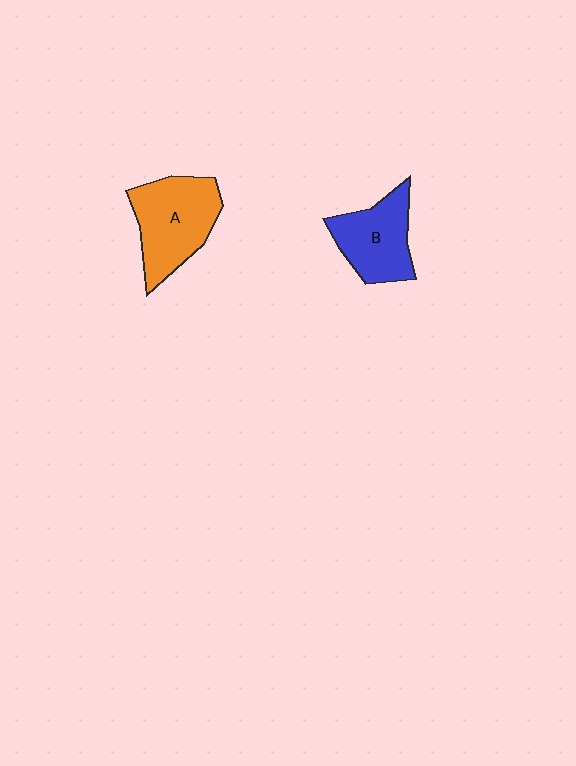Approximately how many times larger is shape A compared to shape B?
Approximately 1.2 times.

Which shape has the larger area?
Shape A (orange).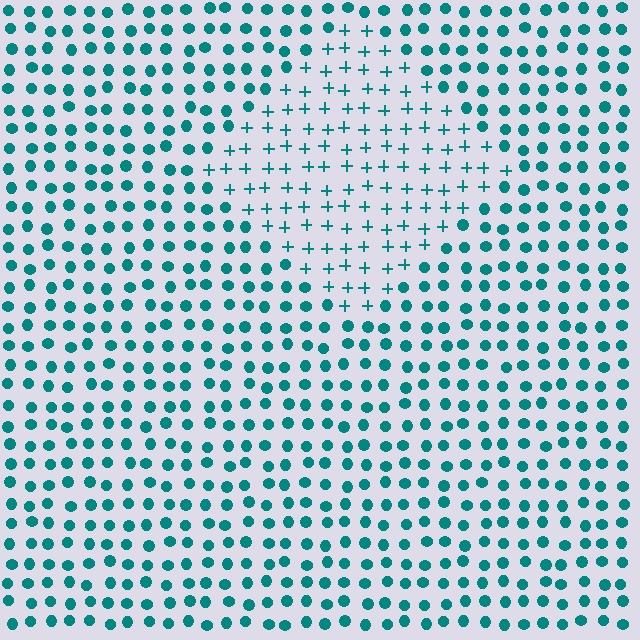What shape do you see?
I see a diamond.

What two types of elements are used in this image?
The image uses plus signs inside the diamond region and circles outside it.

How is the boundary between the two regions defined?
The boundary is defined by a change in element shape: plus signs inside vs. circles outside. All elements share the same color and spacing.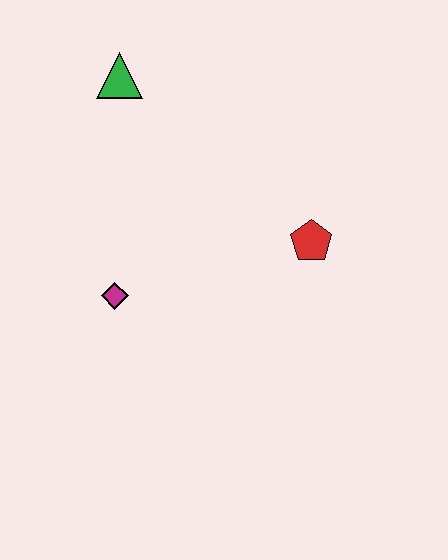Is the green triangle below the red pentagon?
No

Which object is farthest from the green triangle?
The red pentagon is farthest from the green triangle.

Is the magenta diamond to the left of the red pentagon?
Yes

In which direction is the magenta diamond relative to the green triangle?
The magenta diamond is below the green triangle.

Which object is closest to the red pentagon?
The magenta diamond is closest to the red pentagon.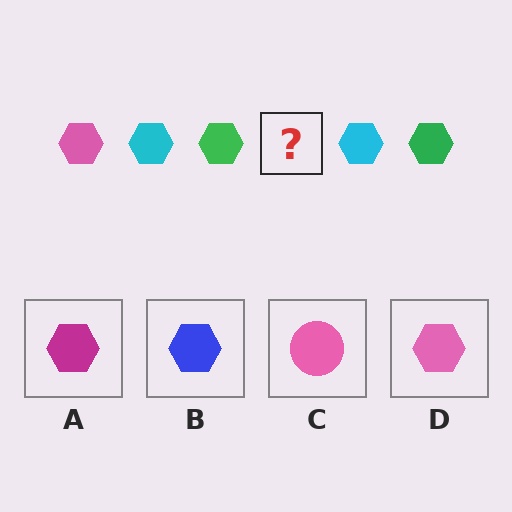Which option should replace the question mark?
Option D.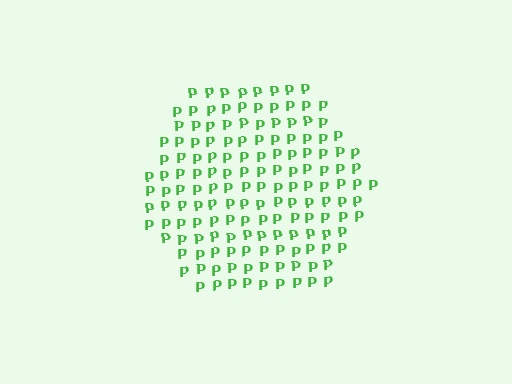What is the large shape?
The large shape is a hexagon.